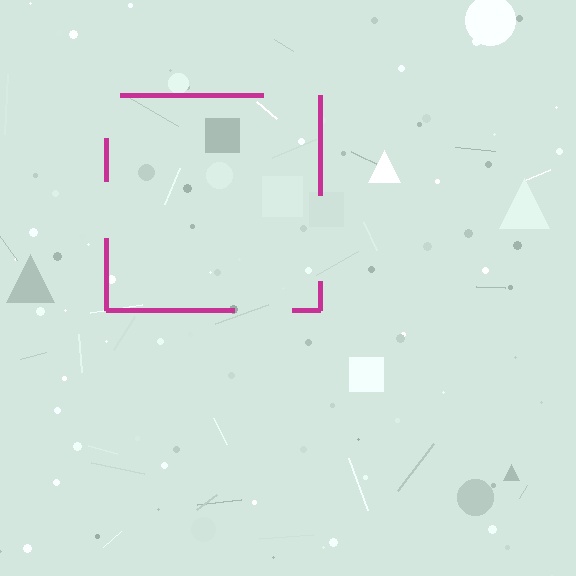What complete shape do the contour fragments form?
The contour fragments form a square.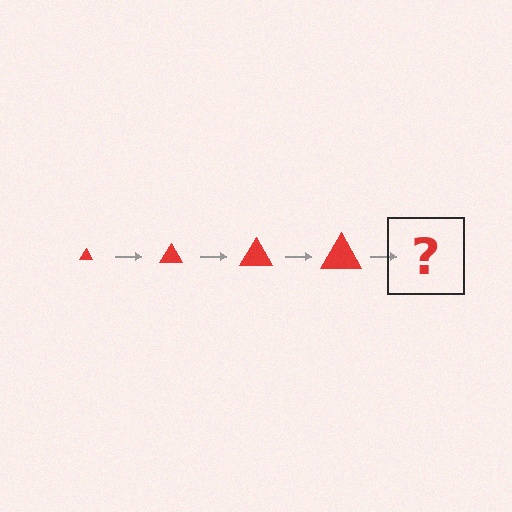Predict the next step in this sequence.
The next step is a red triangle, larger than the previous one.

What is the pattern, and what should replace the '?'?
The pattern is that the triangle gets progressively larger each step. The '?' should be a red triangle, larger than the previous one.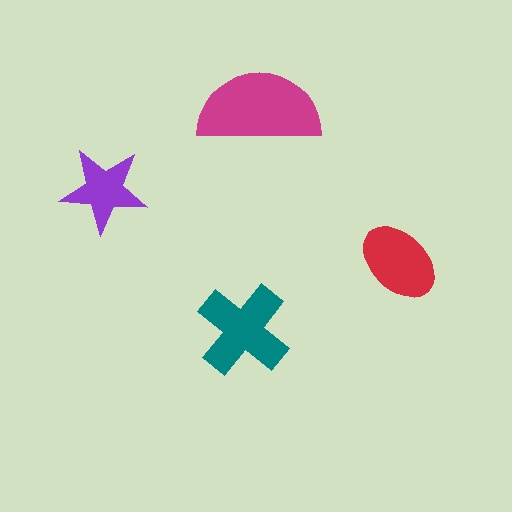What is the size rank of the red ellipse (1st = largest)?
3rd.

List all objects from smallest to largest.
The purple star, the red ellipse, the teal cross, the magenta semicircle.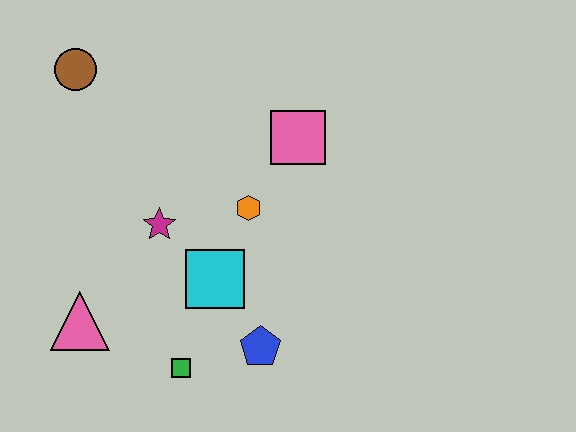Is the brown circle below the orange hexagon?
No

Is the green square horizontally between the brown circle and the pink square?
Yes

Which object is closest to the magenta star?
The cyan square is closest to the magenta star.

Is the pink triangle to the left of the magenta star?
Yes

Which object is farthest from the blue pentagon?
The brown circle is farthest from the blue pentagon.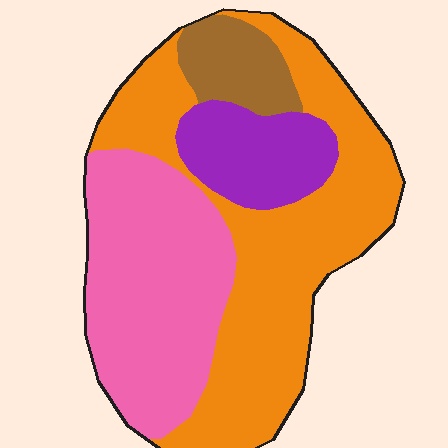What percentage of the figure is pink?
Pink covers roughly 35% of the figure.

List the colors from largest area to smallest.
From largest to smallest: orange, pink, purple, brown.